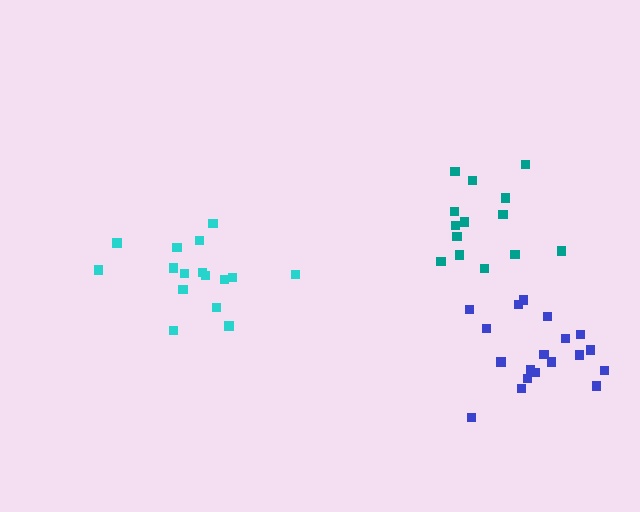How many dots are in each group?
Group 1: 19 dots, Group 2: 16 dots, Group 3: 14 dots (49 total).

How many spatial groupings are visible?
There are 3 spatial groupings.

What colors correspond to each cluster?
The clusters are colored: blue, cyan, teal.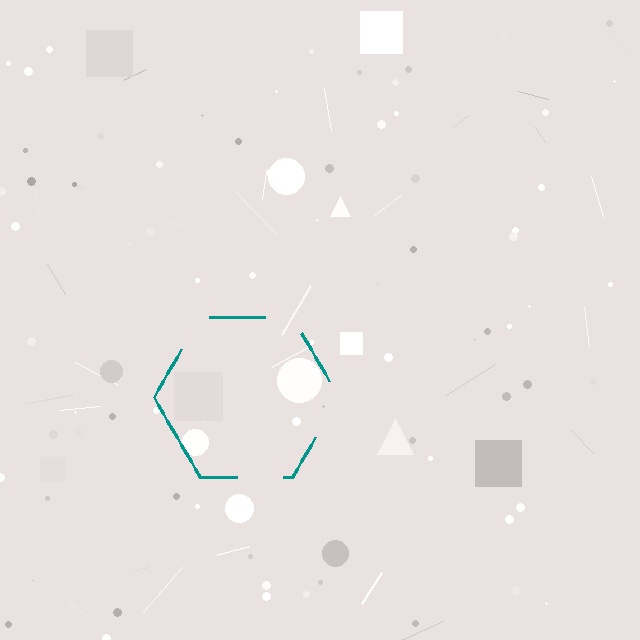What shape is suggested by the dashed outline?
The dashed outline suggests a hexagon.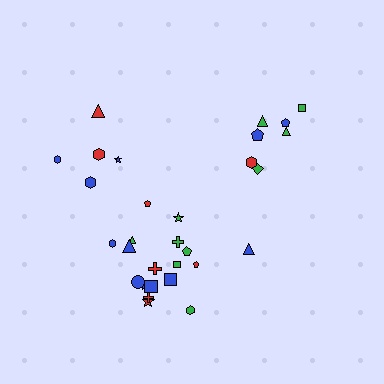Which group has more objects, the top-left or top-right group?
The top-right group.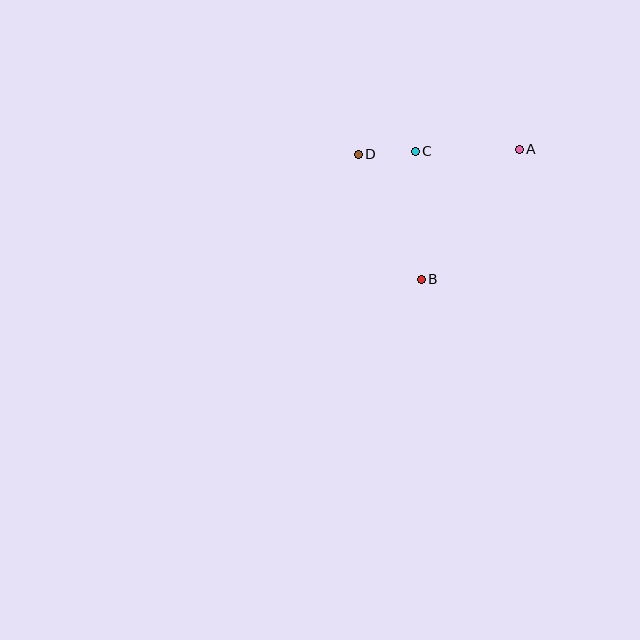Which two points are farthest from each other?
Points A and B are farthest from each other.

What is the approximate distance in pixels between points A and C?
The distance between A and C is approximately 104 pixels.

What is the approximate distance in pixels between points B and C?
The distance between B and C is approximately 128 pixels.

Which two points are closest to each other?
Points C and D are closest to each other.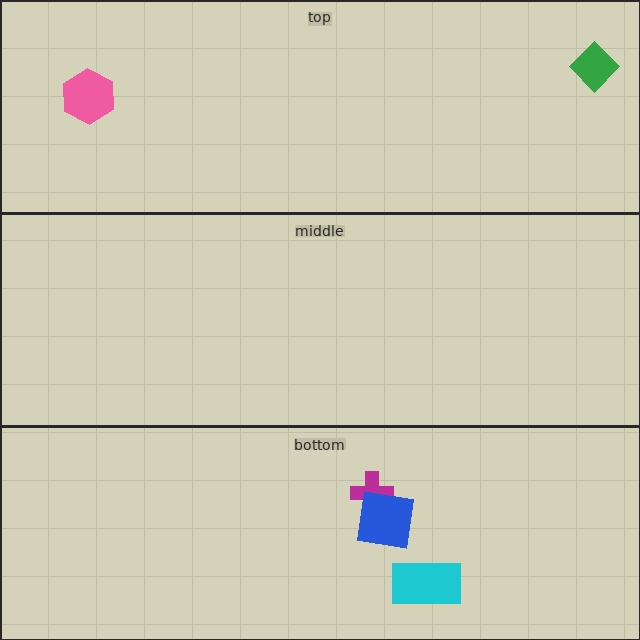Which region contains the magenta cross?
The bottom region.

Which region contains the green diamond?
The top region.